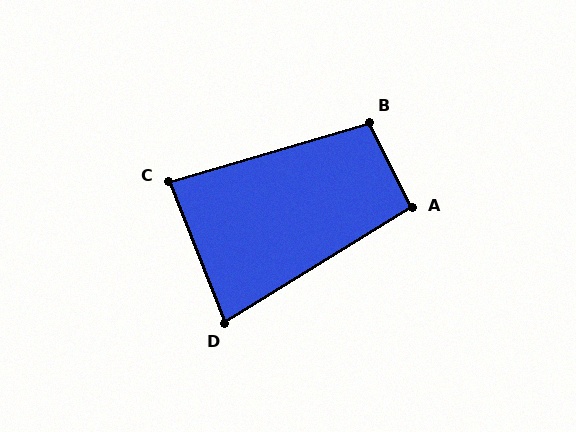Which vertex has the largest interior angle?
B, at approximately 100 degrees.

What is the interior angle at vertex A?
Approximately 95 degrees (obtuse).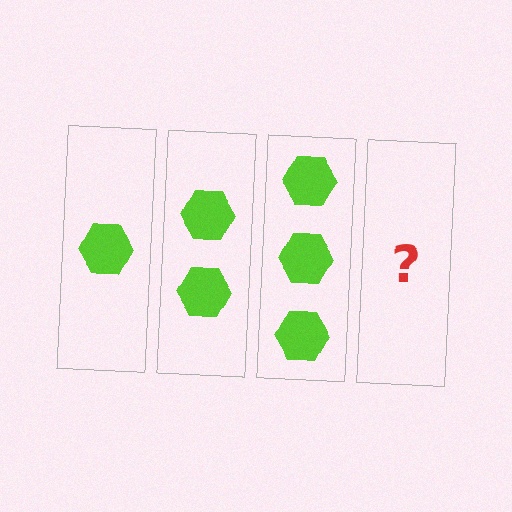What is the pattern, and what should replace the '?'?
The pattern is that each step adds one more hexagon. The '?' should be 4 hexagons.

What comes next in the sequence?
The next element should be 4 hexagons.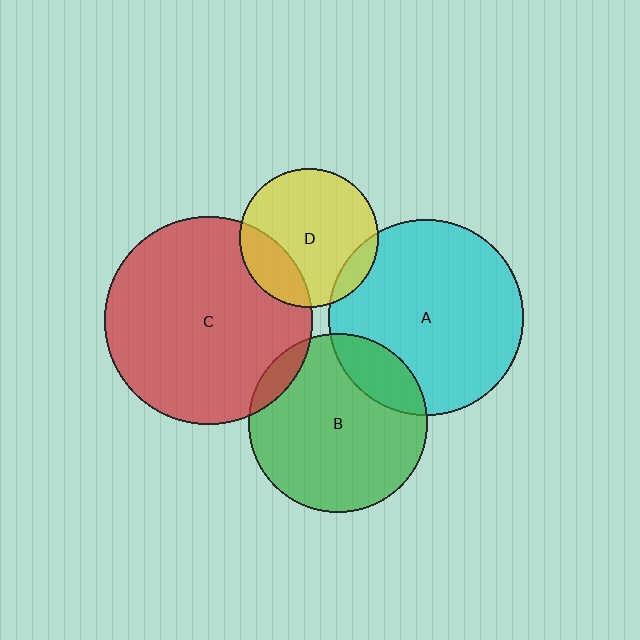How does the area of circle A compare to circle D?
Approximately 2.0 times.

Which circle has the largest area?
Circle C (red).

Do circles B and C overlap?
Yes.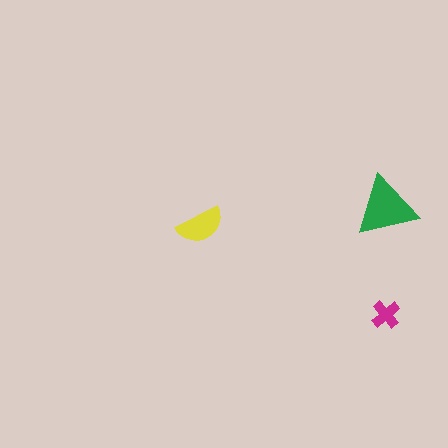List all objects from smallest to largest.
The magenta cross, the yellow semicircle, the green triangle.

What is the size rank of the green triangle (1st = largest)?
1st.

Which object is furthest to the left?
The yellow semicircle is leftmost.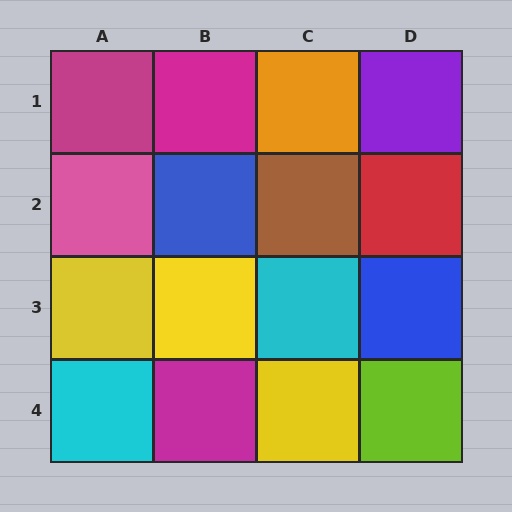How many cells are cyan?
2 cells are cyan.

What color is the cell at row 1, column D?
Purple.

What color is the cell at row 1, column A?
Magenta.